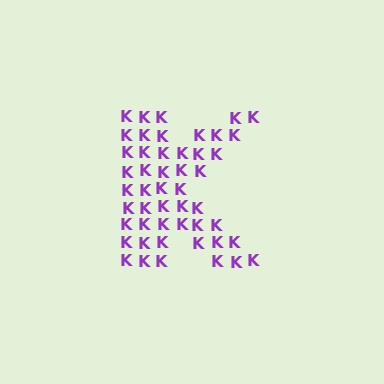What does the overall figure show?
The overall figure shows the letter K.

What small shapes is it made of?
It is made of small letter K's.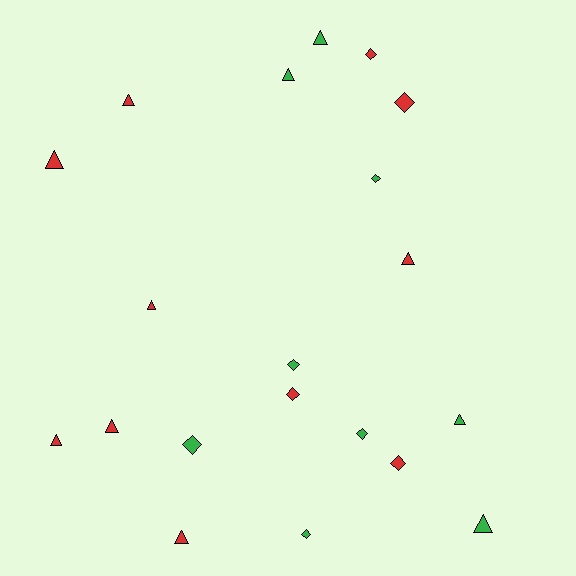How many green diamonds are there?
There are 5 green diamonds.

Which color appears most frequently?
Red, with 11 objects.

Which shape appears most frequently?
Triangle, with 11 objects.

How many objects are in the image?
There are 20 objects.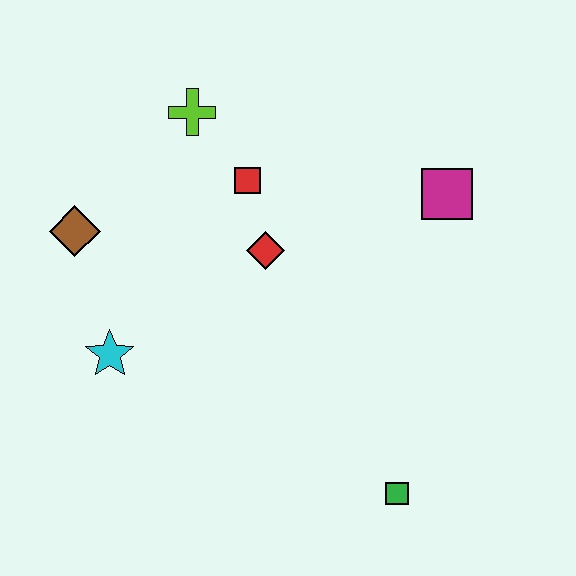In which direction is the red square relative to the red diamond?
The red square is above the red diamond.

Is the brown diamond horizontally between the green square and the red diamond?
No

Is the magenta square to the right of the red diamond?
Yes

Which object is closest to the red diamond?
The red square is closest to the red diamond.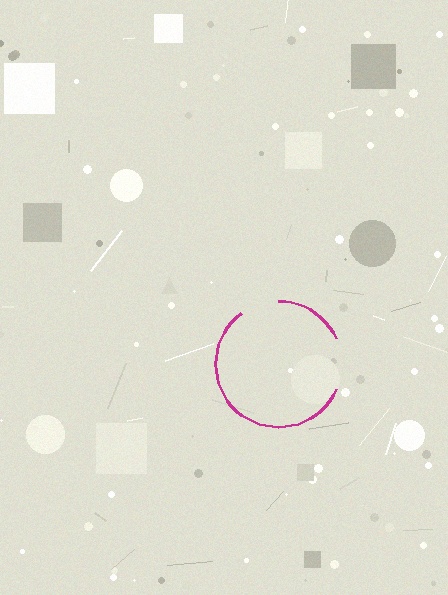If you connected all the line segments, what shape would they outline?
They would outline a circle.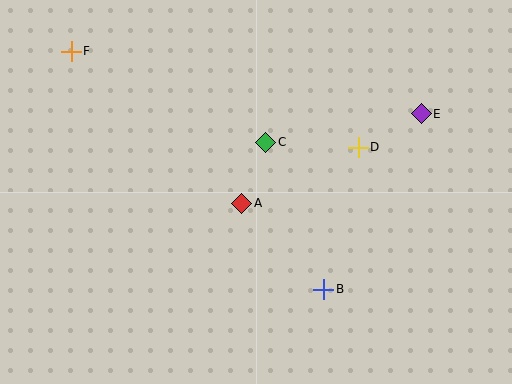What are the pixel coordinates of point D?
Point D is at (358, 147).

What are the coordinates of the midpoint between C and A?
The midpoint between C and A is at (254, 173).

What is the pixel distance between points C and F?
The distance between C and F is 215 pixels.